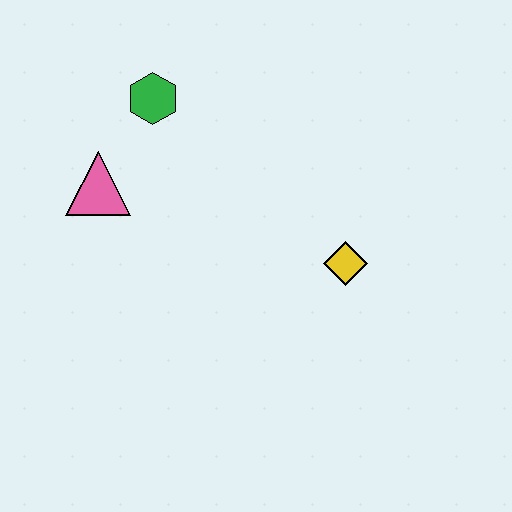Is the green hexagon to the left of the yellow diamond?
Yes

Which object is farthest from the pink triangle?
The yellow diamond is farthest from the pink triangle.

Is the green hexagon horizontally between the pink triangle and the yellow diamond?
Yes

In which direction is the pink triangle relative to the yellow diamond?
The pink triangle is to the left of the yellow diamond.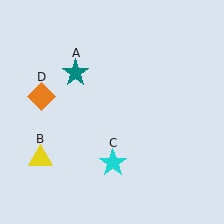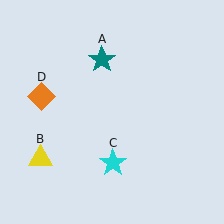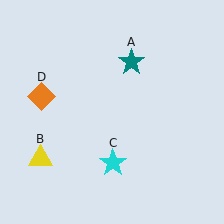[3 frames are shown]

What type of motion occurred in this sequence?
The teal star (object A) rotated clockwise around the center of the scene.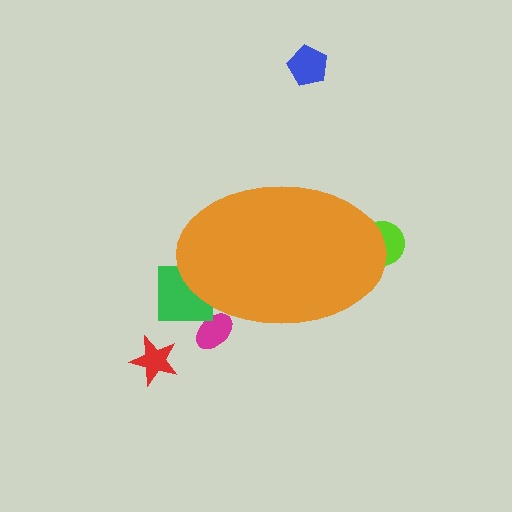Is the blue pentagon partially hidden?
No, the blue pentagon is fully visible.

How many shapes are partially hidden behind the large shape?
3 shapes are partially hidden.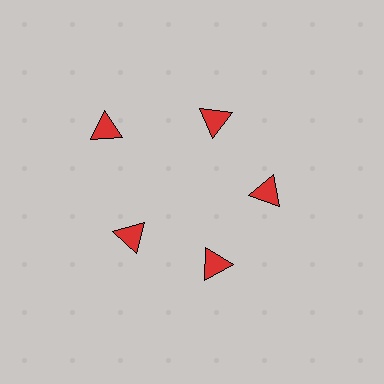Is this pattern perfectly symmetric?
No. The 5 red triangles are arranged in a ring, but one element near the 10 o'clock position is pushed outward from the center, breaking the 5-fold rotational symmetry.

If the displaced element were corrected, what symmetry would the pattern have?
It would have 5-fold rotational symmetry — the pattern would map onto itself every 72 degrees.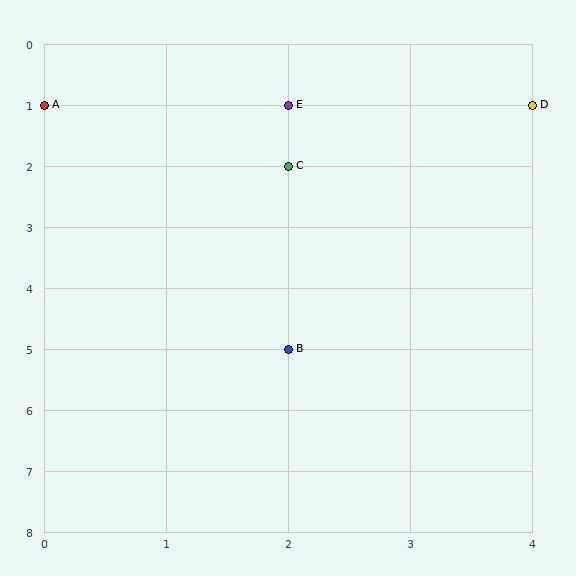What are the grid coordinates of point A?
Point A is at grid coordinates (0, 1).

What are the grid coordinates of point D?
Point D is at grid coordinates (4, 1).